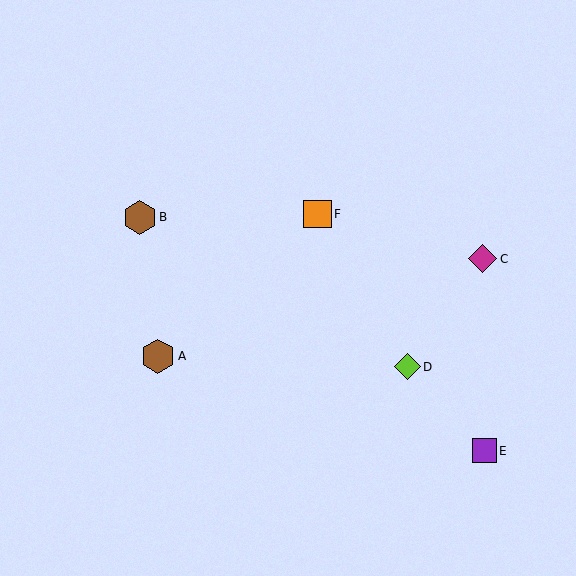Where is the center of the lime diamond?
The center of the lime diamond is at (407, 367).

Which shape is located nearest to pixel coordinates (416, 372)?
The lime diamond (labeled D) at (407, 367) is nearest to that location.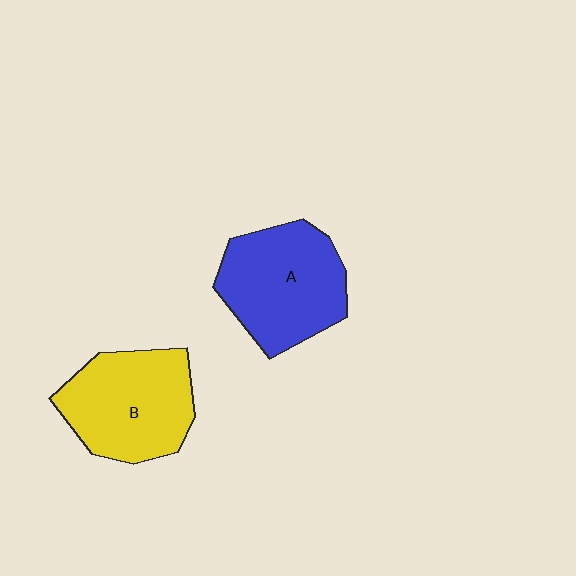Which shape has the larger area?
Shape A (blue).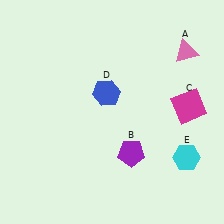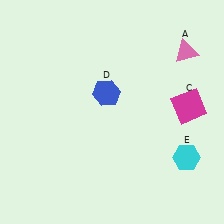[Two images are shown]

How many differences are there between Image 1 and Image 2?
There is 1 difference between the two images.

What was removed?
The purple pentagon (B) was removed in Image 2.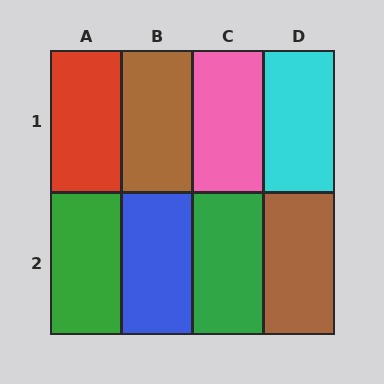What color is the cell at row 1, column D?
Cyan.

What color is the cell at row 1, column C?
Pink.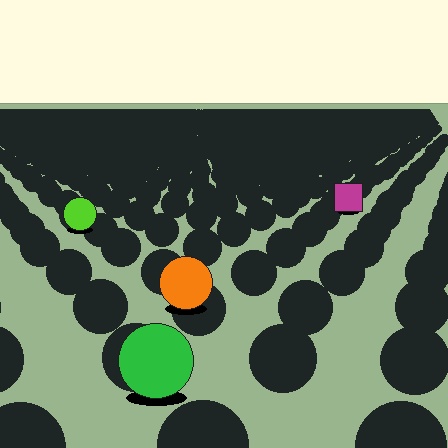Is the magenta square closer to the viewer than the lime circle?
No. The lime circle is closer — you can tell from the texture gradient: the ground texture is coarser near it.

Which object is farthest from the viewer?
The magenta square is farthest from the viewer. It appears smaller and the ground texture around it is denser.